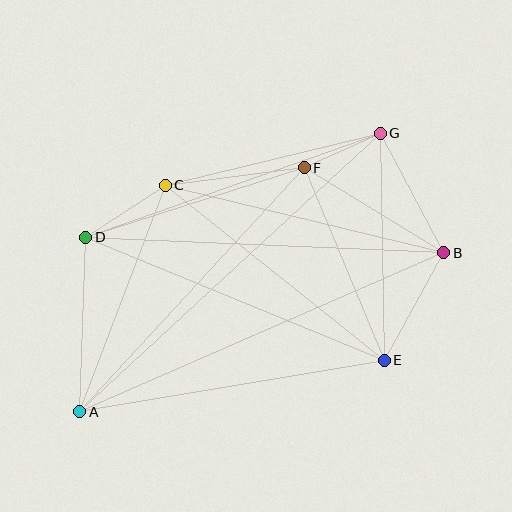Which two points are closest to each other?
Points F and G are closest to each other.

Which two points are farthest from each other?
Points A and G are farthest from each other.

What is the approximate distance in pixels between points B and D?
The distance between B and D is approximately 358 pixels.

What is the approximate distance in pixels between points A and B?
The distance between A and B is approximately 397 pixels.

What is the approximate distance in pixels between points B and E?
The distance between B and E is approximately 123 pixels.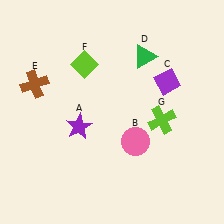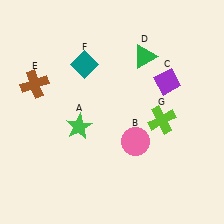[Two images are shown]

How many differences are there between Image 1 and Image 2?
There are 2 differences between the two images.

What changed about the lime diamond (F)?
In Image 1, F is lime. In Image 2, it changed to teal.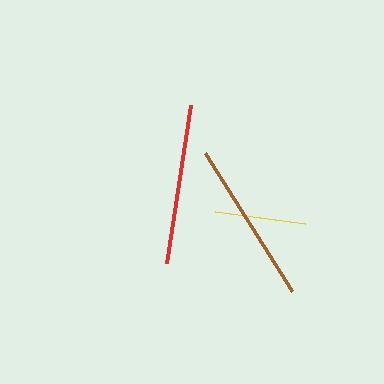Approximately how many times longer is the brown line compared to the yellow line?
The brown line is approximately 1.8 times the length of the yellow line.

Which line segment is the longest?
The brown line is the longest at approximately 163 pixels.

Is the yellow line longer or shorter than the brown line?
The brown line is longer than the yellow line.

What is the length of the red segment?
The red segment is approximately 160 pixels long.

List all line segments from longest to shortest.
From longest to shortest: brown, red, yellow.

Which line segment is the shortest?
The yellow line is the shortest at approximately 90 pixels.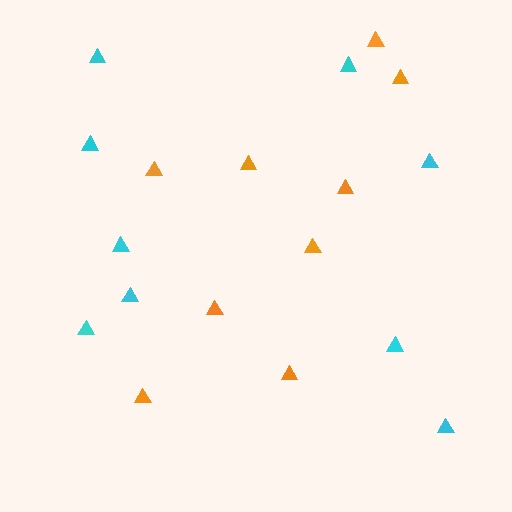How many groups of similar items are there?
There are 2 groups: one group of orange triangles (9) and one group of cyan triangles (9).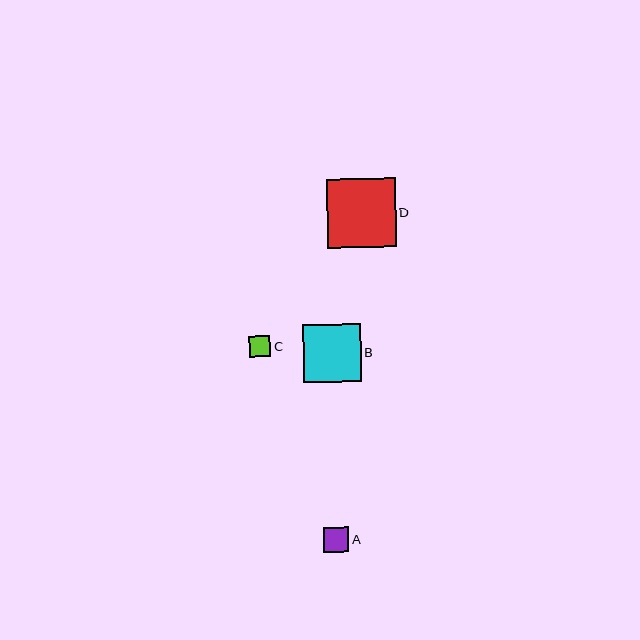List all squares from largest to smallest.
From largest to smallest: D, B, A, C.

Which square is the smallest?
Square C is the smallest with a size of approximately 21 pixels.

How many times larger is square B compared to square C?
Square B is approximately 2.7 times the size of square C.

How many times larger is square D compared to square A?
Square D is approximately 2.7 times the size of square A.